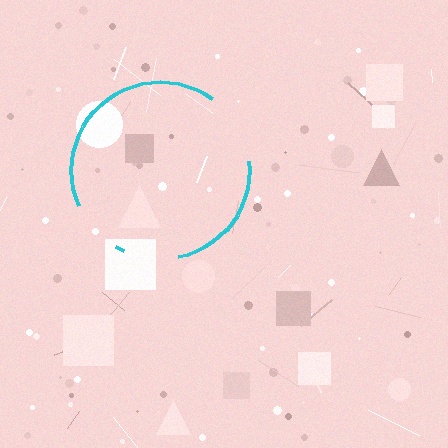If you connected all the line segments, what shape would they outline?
They would outline a circle.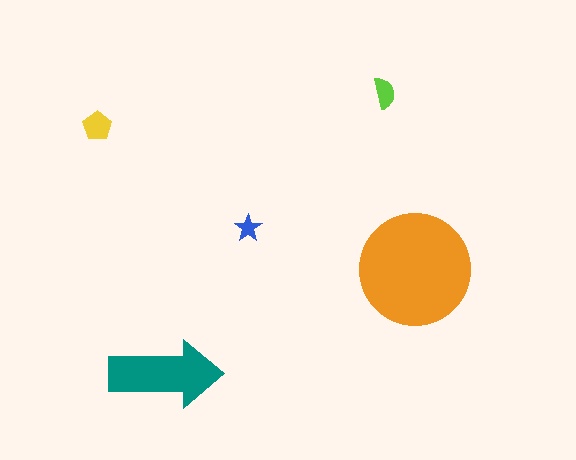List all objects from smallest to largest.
The blue star, the lime semicircle, the yellow pentagon, the teal arrow, the orange circle.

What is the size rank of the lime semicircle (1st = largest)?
4th.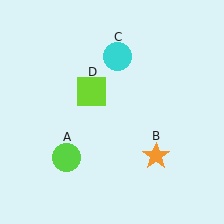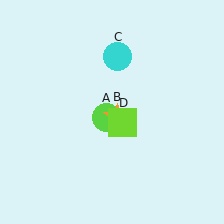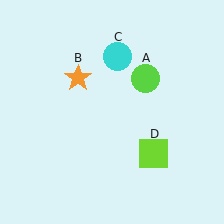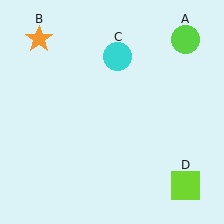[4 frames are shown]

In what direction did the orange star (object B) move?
The orange star (object B) moved up and to the left.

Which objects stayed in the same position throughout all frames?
Cyan circle (object C) remained stationary.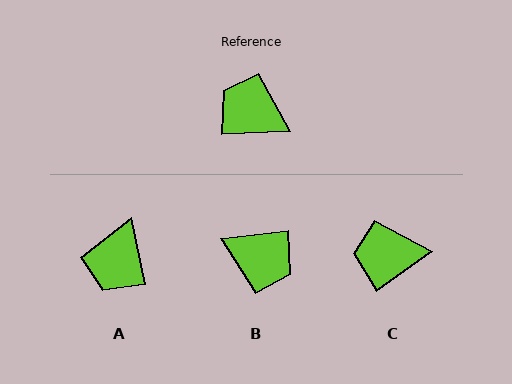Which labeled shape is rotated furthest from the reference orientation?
B, about 176 degrees away.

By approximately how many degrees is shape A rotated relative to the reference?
Approximately 99 degrees counter-clockwise.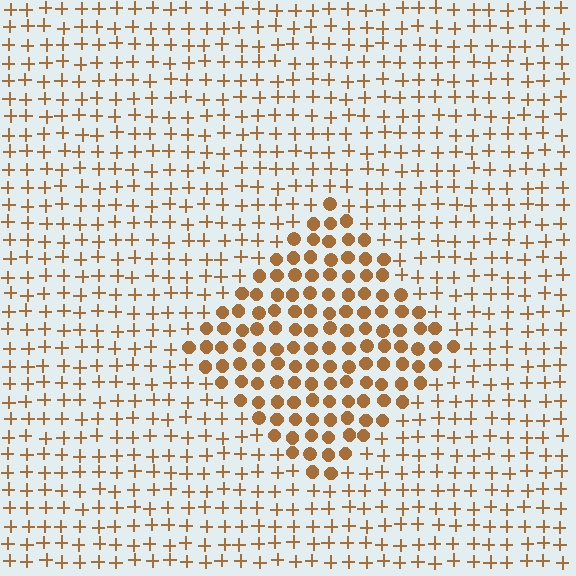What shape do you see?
I see a diamond.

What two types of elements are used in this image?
The image uses circles inside the diamond region and plus signs outside it.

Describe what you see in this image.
The image is filled with small brown elements arranged in a uniform grid. A diamond-shaped region contains circles, while the surrounding area contains plus signs. The boundary is defined purely by the change in element shape.